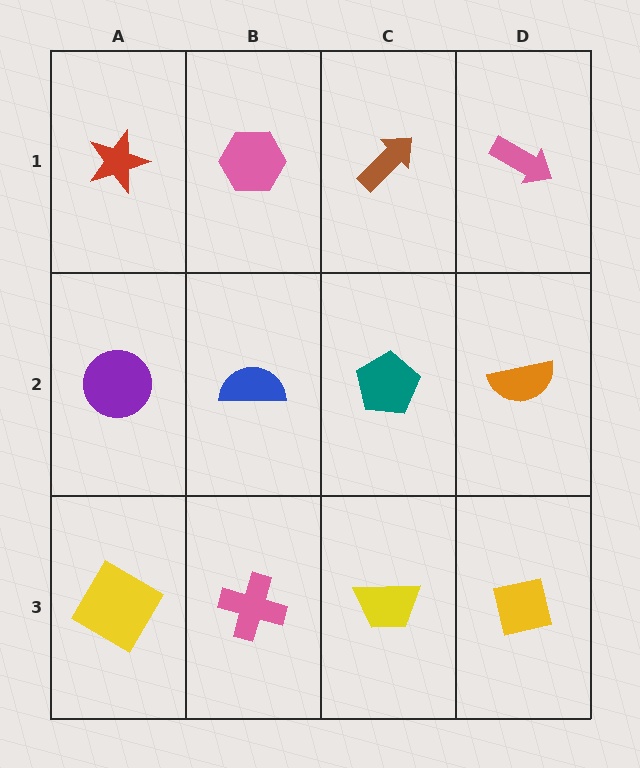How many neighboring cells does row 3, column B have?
3.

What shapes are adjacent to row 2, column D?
A pink arrow (row 1, column D), a yellow square (row 3, column D), a teal pentagon (row 2, column C).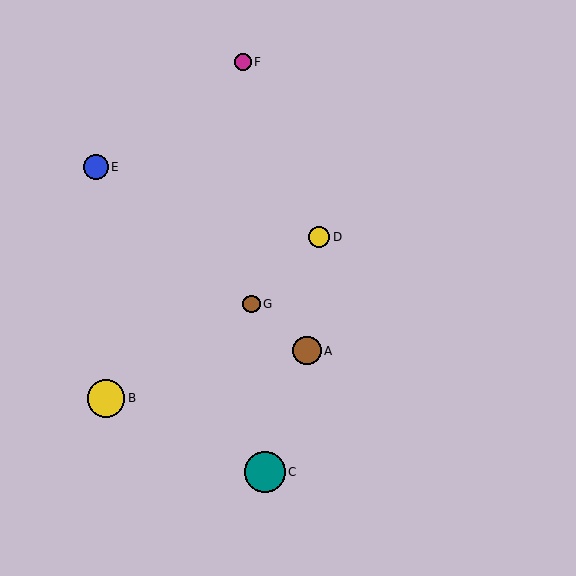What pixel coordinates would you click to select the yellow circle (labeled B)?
Click at (106, 398) to select the yellow circle B.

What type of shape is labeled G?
Shape G is a brown circle.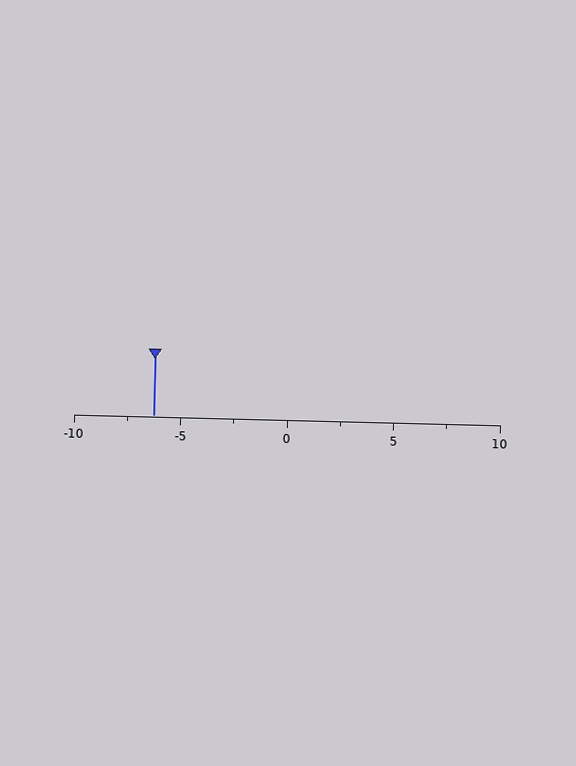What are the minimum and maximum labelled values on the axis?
The axis runs from -10 to 10.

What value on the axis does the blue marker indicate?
The marker indicates approximately -6.2.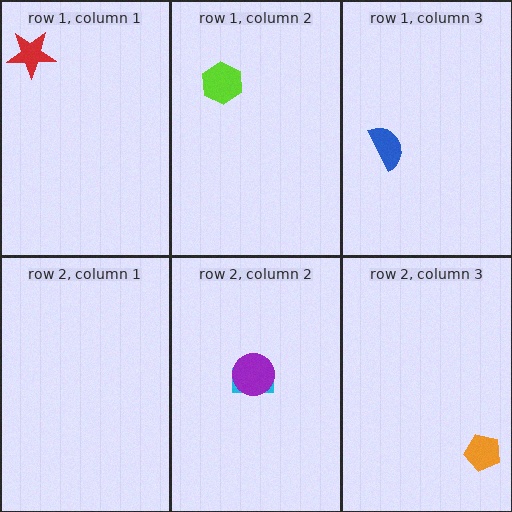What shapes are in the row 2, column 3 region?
The orange pentagon.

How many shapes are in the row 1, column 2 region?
1.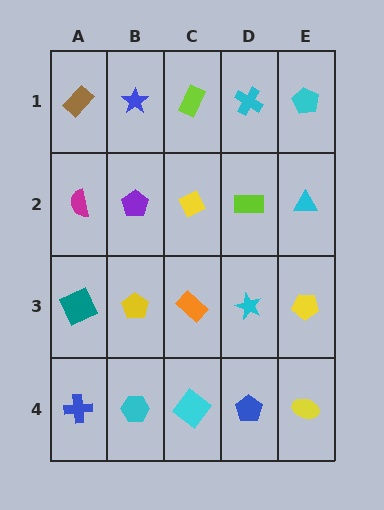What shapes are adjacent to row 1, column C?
A yellow diamond (row 2, column C), a blue star (row 1, column B), a cyan cross (row 1, column D).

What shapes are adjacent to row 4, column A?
A teal square (row 3, column A), a cyan hexagon (row 4, column B).